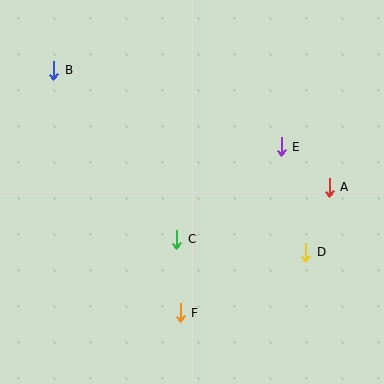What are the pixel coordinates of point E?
Point E is at (281, 147).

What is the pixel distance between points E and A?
The distance between E and A is 63 pixels.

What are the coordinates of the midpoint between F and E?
The midpoint between F and E is at (231, 230).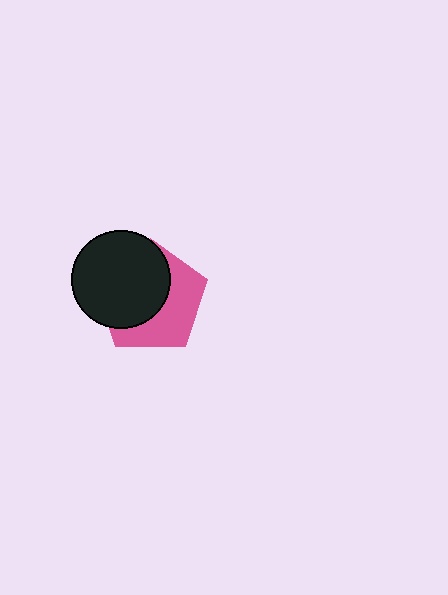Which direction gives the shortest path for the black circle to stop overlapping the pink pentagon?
Moving toward the upper-left gives the shortest separation.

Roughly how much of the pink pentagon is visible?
About half of it is visible (roughly 46%).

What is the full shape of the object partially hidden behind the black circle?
The partially hidden object is a pink pentagon.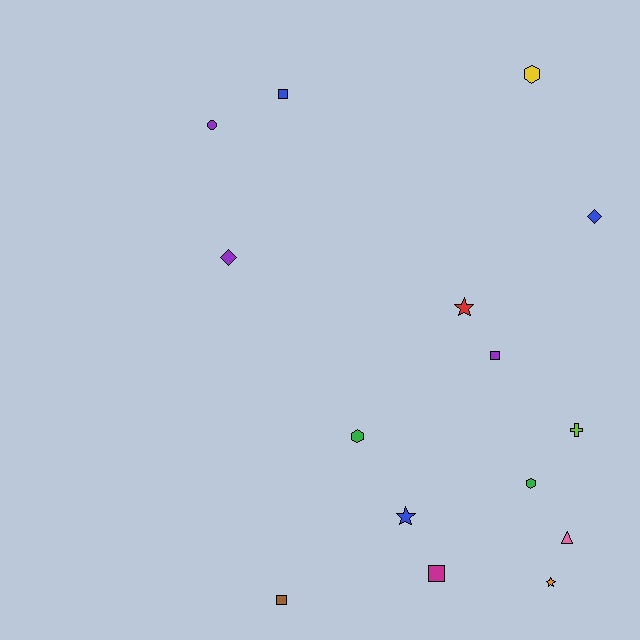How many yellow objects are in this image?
There is 1 yellow object.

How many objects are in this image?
There are 15 objects.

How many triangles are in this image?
There is 1 triangle.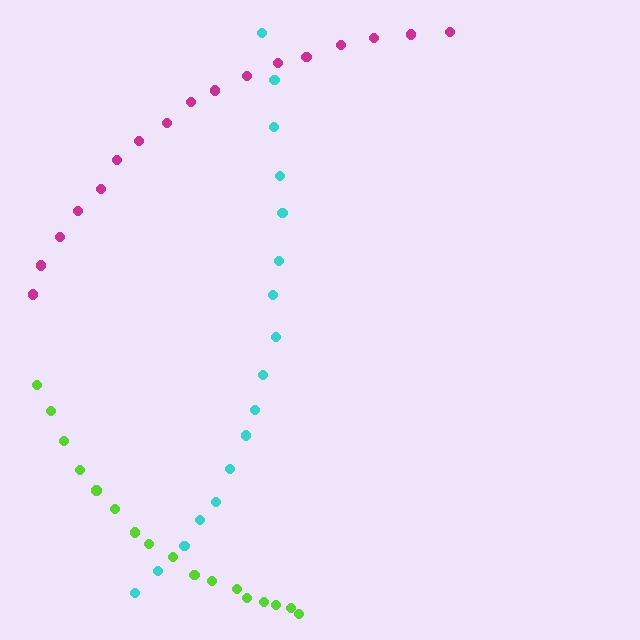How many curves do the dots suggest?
There are 3 distinct paths.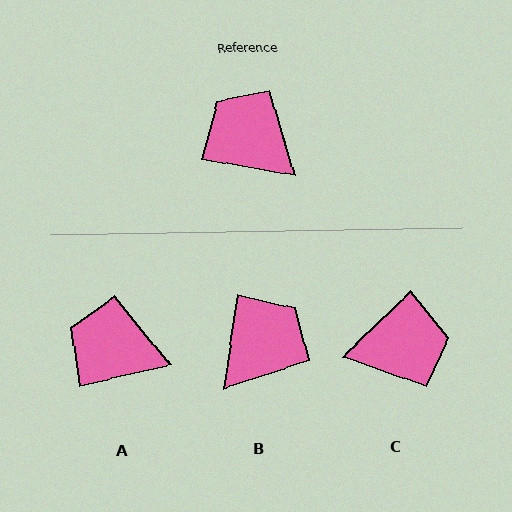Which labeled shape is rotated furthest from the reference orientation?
C, about 125 degrees away.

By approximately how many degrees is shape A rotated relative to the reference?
Approximately 23 degrees counter-clockwise.